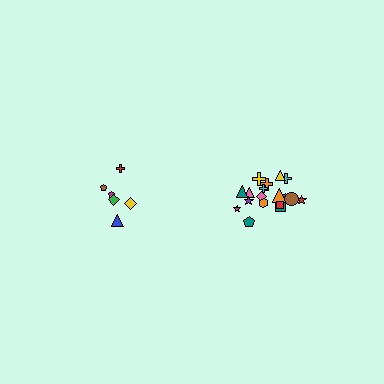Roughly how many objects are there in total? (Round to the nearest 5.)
Roughly 25 objects in total.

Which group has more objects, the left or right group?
The right group.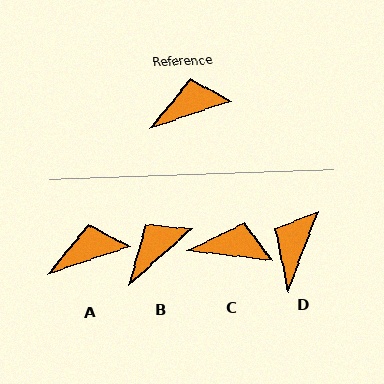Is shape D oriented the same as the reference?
No, it is off by about 51 degrees.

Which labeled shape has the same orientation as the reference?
A.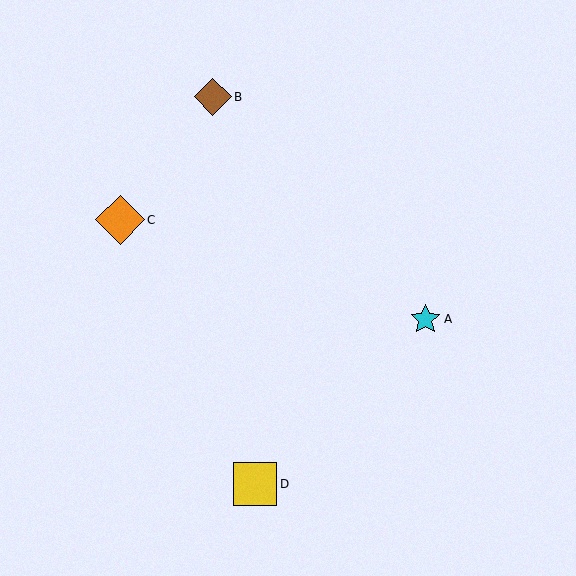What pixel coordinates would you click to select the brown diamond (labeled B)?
Click at (213, 97) to select the brown diamond B.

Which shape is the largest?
The orange diamond (labeled C) is the largest.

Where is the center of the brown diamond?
The center of the brown diamond is at (213, 97).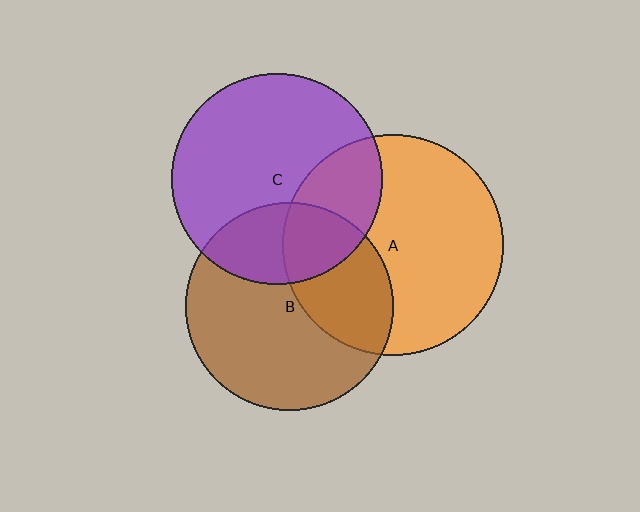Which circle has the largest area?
Circle A (orange).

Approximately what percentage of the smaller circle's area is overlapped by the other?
Approximately 35%.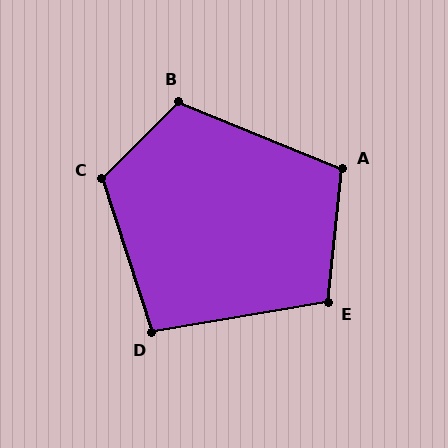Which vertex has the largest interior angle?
C, at approximately 117 degrees.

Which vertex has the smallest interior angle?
D, at approximately 98 degrees.